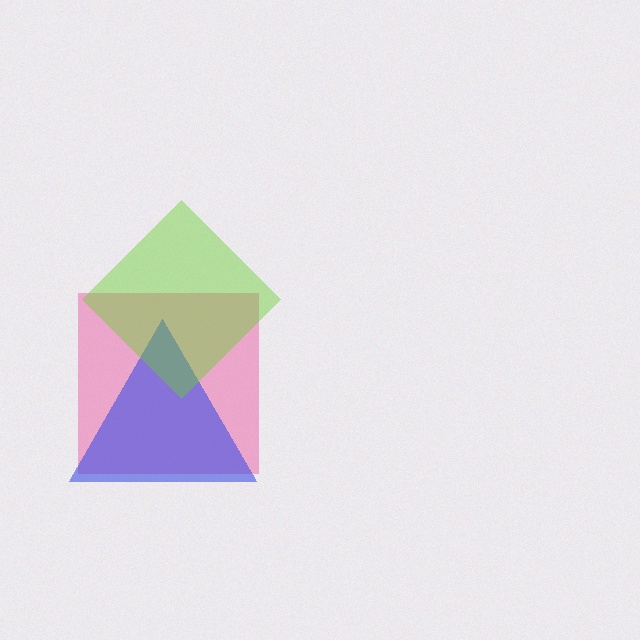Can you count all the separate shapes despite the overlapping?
Yes, there are 3 separate shapes.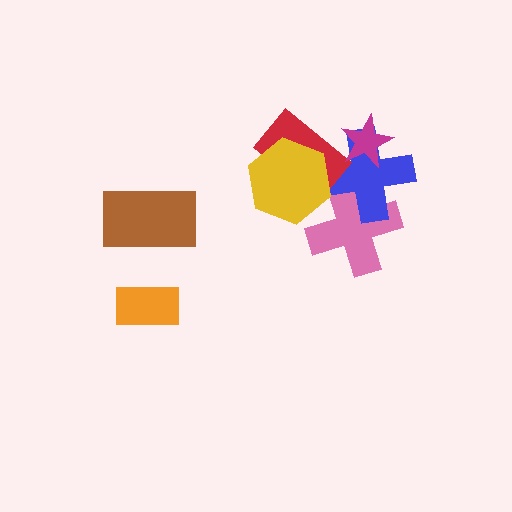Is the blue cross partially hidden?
Yes, it is partially covered by another shape.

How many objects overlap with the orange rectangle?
0 objects overlap with the orange rectangle.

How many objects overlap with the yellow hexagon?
3 objects overlap with the yellow hexagon.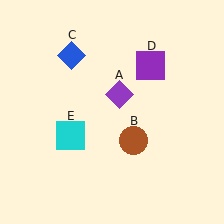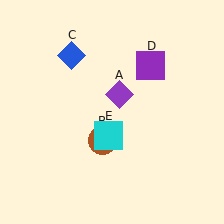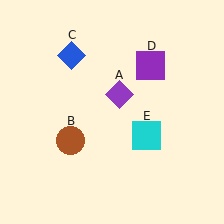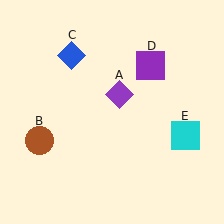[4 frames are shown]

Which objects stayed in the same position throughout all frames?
Purple diamond (object A) and blue diamond (object C) and purple square (object D) remained stationary.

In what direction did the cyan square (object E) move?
The cyan square (object E) moved right.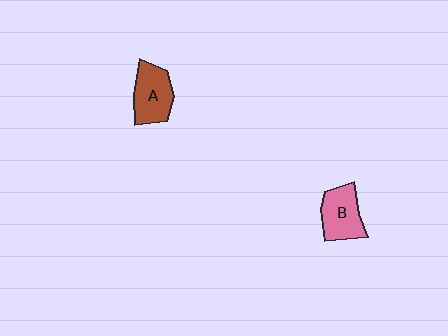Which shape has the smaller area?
Shape B (pink).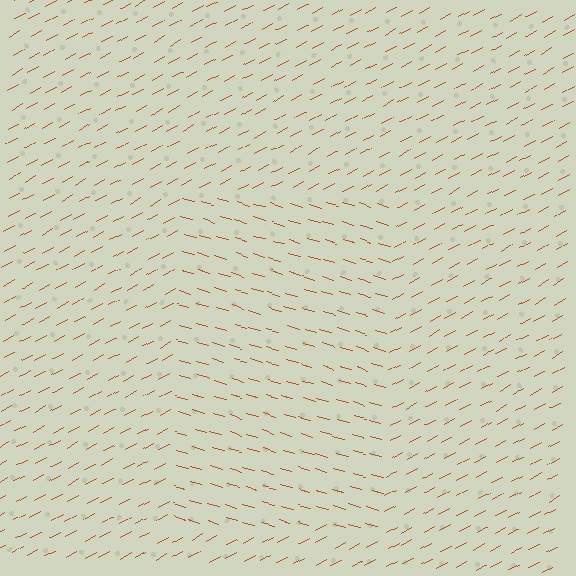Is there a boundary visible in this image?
Yes, there is a texture boundary formed by a change in line orientation.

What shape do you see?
I see a rectangle.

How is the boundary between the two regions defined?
The boundary is defined purely by a change in line orientation (approximately 45 degrees difference). All lines are the same color and thickness.